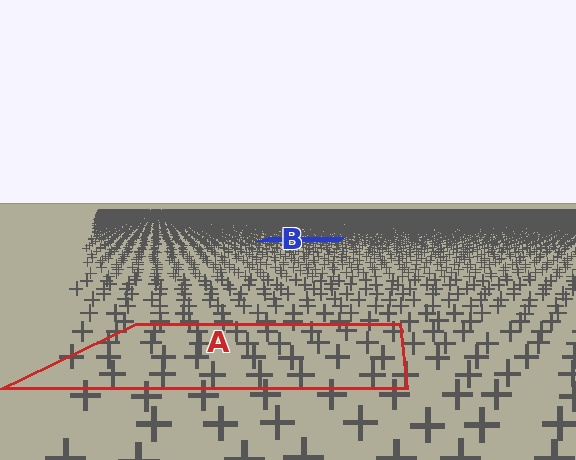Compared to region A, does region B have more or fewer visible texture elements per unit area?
Region B has more texture elements per unit area — they are packed more densely because it is farther away.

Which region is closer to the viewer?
Region A is closer. The texture elements there are larger and more spread out.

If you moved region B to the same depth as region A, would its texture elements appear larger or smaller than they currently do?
They would appear larger. At a closer depth, the same texture elements are projected at a bigger on-screen size.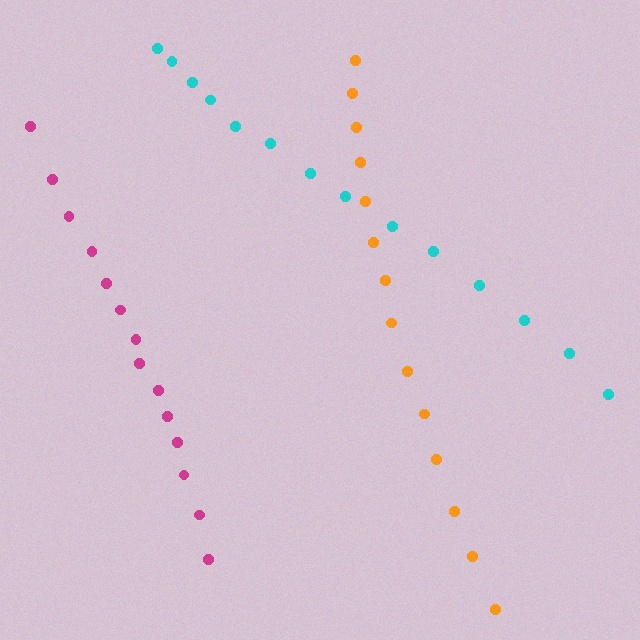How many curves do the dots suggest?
There are 3 distinct paths.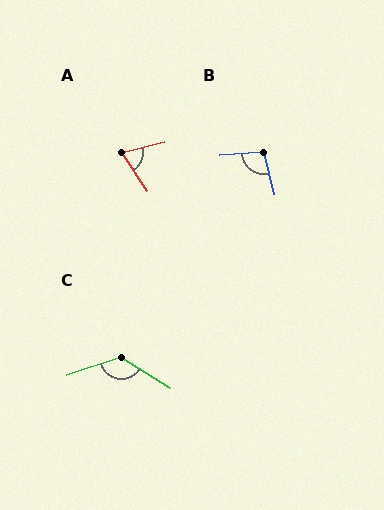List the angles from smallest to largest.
A (71°), B (100°), C (129°).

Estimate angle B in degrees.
Approximately 100 degrees.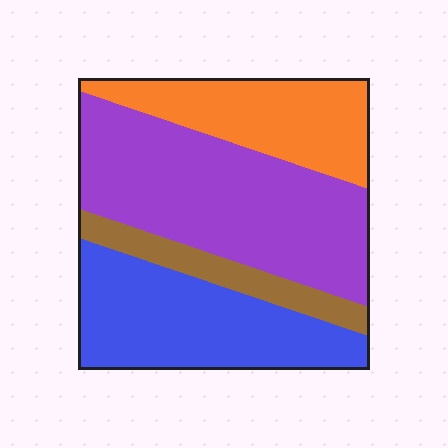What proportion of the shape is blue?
Blue covers about 30% of the shape.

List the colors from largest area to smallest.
From largest to smallest: purple, blue, orange, brown.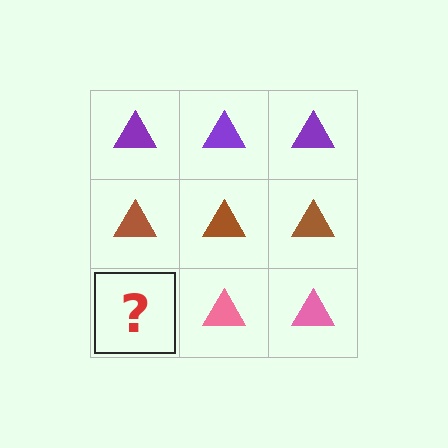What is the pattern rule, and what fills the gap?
The rule is that each row has a consistent color. The gap should be filled with a pink triangle.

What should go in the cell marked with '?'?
The missing cell should contain a pink triangle.